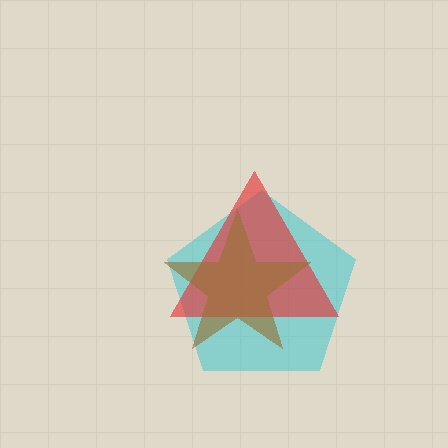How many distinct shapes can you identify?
There are 3 distinct shapes: a cyan pentagon, a red triangle, a brown star.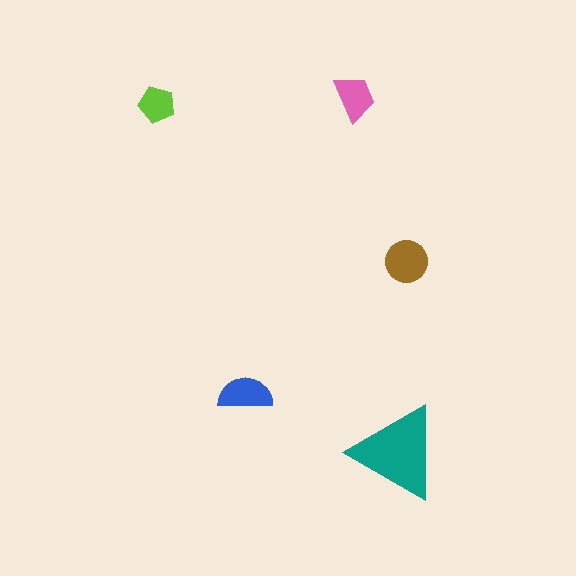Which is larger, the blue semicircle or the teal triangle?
The teal triangle.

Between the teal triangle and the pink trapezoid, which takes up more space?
The teal triangle.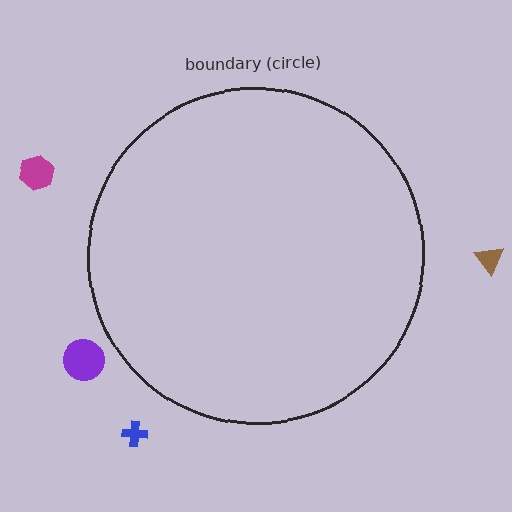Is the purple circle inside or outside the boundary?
Outside.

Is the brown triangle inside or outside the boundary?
Outside.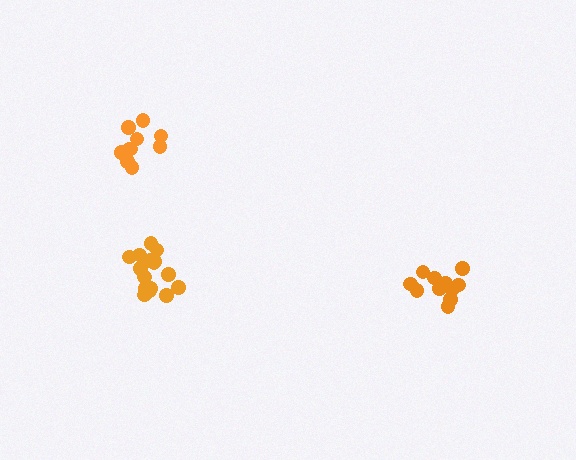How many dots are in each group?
Group 1: 16 dots, Group 2: 11 dots, Group 3: 11 dots (38 total).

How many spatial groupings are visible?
There are 3 spatial groupings.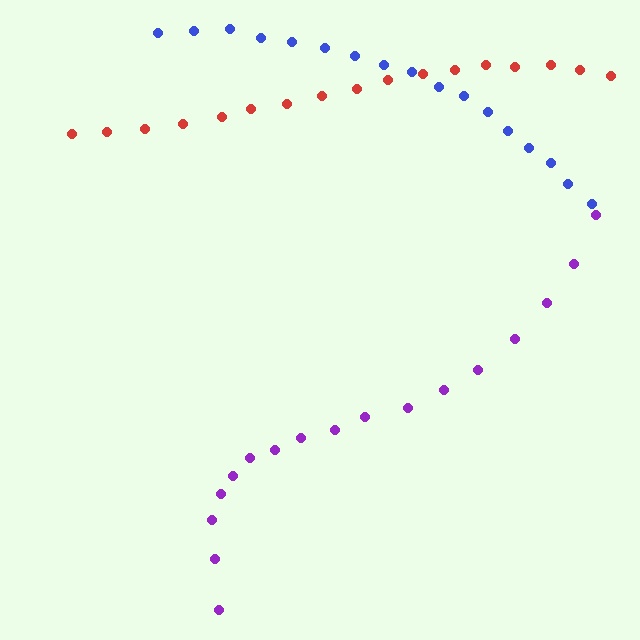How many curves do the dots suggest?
There are 3 distinct paths.